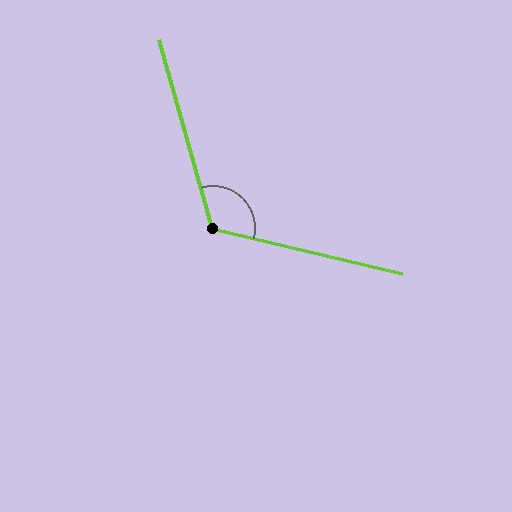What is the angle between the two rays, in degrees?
Approximately 119 degrees.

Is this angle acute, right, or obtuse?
It is obtuse.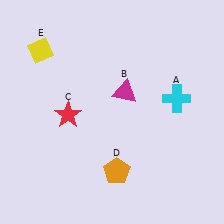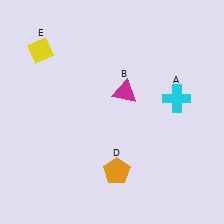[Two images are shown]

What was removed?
The red star (C) was removed in Image 2.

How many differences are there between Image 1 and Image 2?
There is 1 difference between the two images.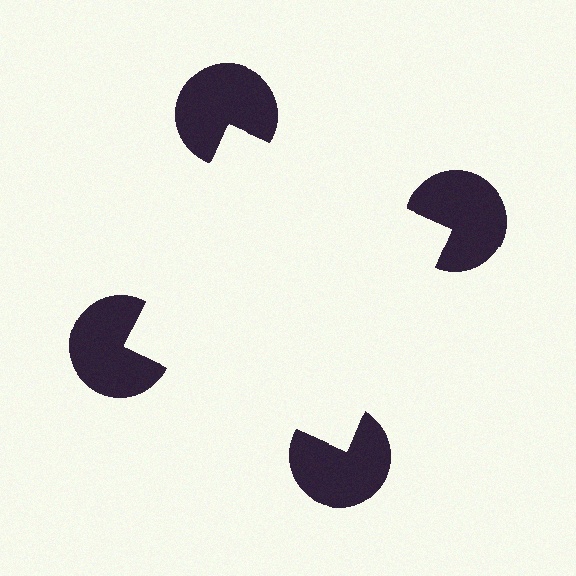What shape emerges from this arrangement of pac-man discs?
An illusory square — its edges are inferred from the aligned wedge cuts in the pac-man discs, not physically drawn.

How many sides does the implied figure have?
4 sides.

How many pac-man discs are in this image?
There are 4 — one at each vertex of the illusory square.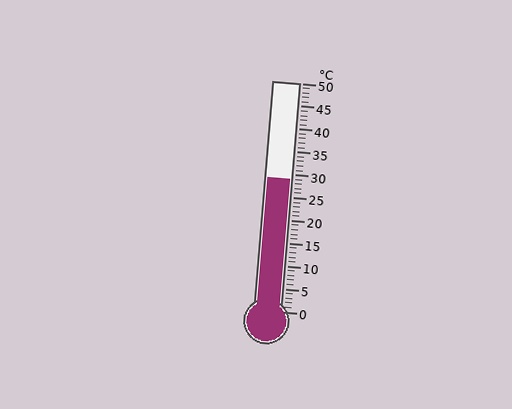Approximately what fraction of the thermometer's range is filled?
The thermometer is filled to approximately 60% of its range.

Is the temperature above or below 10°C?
The temperature is above 10°C.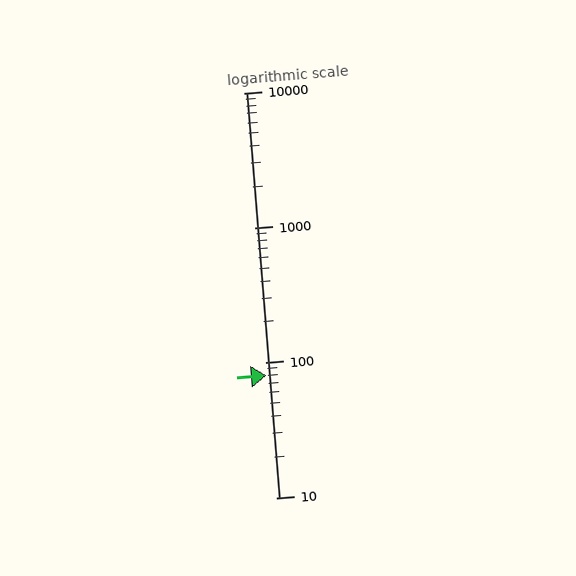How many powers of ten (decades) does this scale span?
The scale spans 3 decades, from 10 to 10000.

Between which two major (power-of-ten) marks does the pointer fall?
The pointer is between 10 and 100.